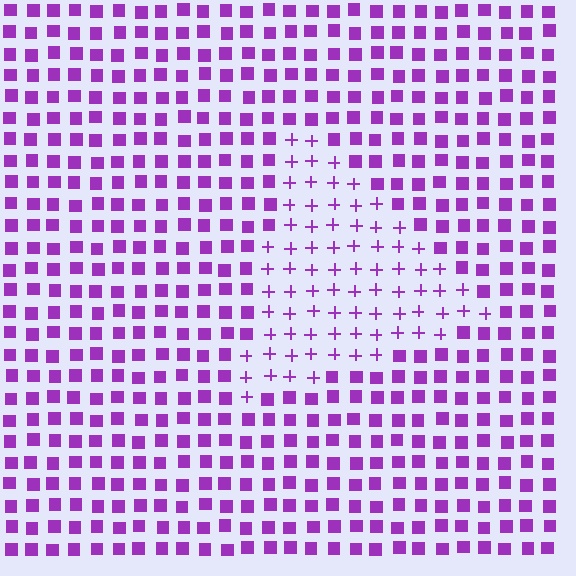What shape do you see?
I see a triangle.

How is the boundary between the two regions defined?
The boundary is defined by a change in element shape: plus signs inside vs. squares outside. All elements share the same color and spacing.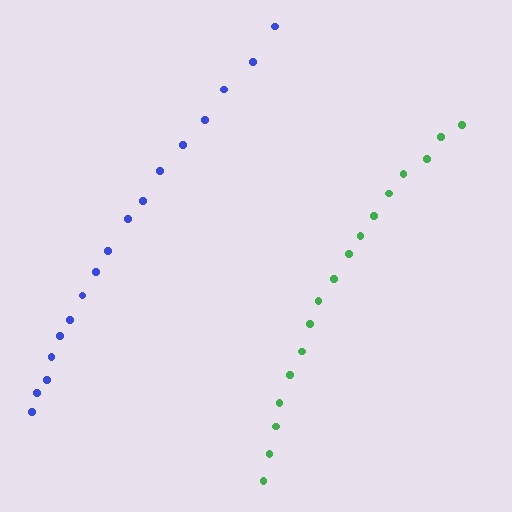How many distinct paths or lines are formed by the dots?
There are 2 distinct paths.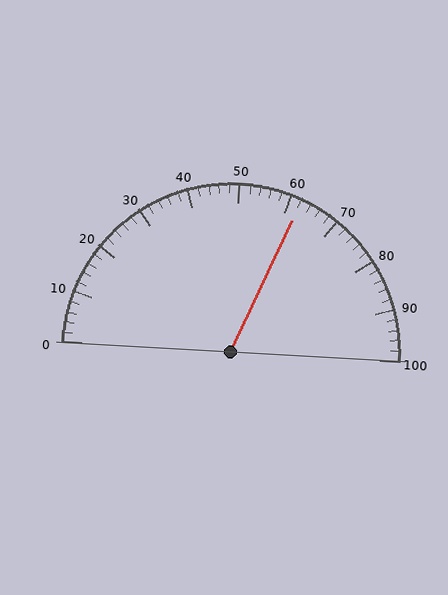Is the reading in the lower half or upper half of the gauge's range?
The reading is in the upper half of the range (0 to 100).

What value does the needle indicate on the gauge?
The needle indicates approximately 62.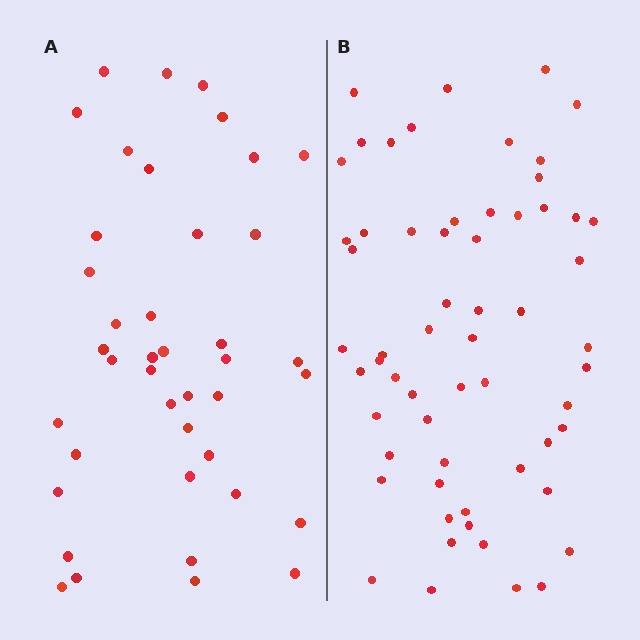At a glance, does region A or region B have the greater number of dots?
Region B (the right region) has more dots.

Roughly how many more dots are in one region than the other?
Region B has approximately 20 more dots than region A.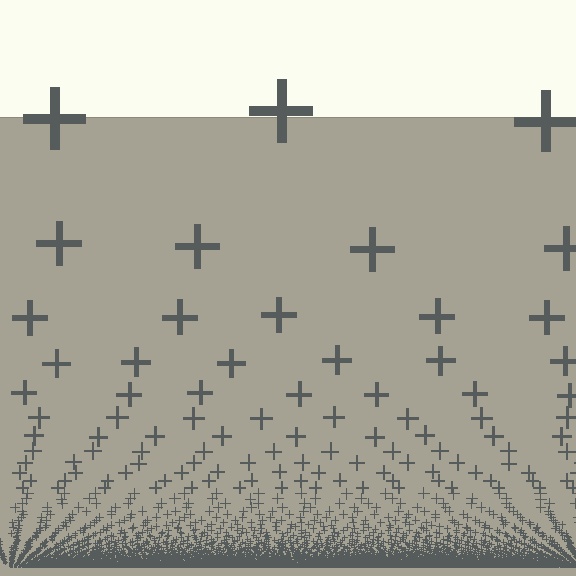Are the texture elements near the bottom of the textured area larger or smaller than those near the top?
Smaller. The gradient is inverted — elements near the bottom are smaller and denser.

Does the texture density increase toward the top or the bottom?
Density increases toward the bottom.